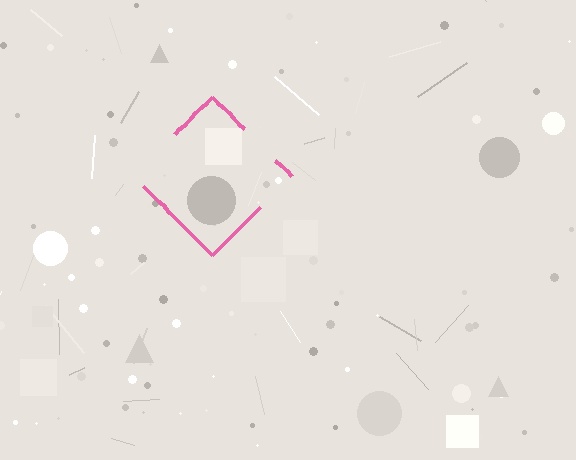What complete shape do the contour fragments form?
The contour fragments form a diamond.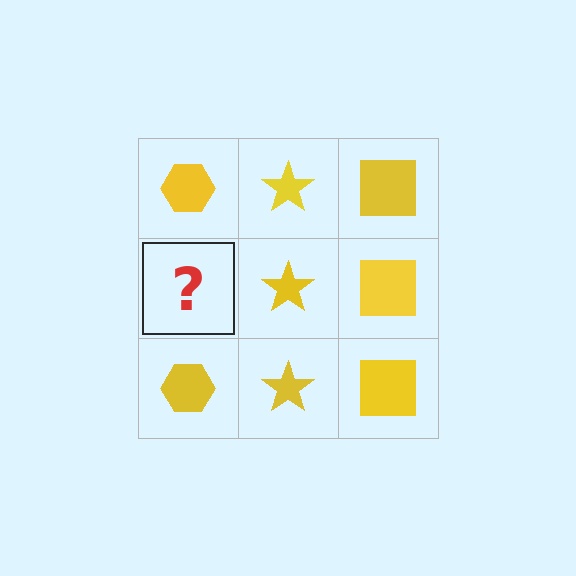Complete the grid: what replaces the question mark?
The question mark should be replaced with a yellow hexagon.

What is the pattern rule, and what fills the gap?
The rule is that each column has a consistent shape. The gap should be filled with a yellow hexagon.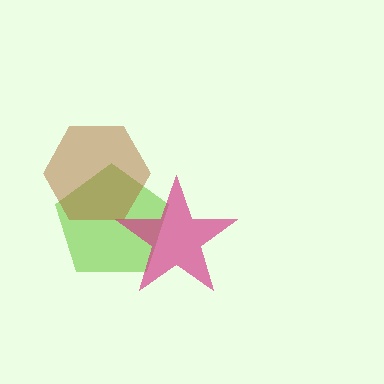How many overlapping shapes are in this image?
There are 3 overlapping shapes in the image.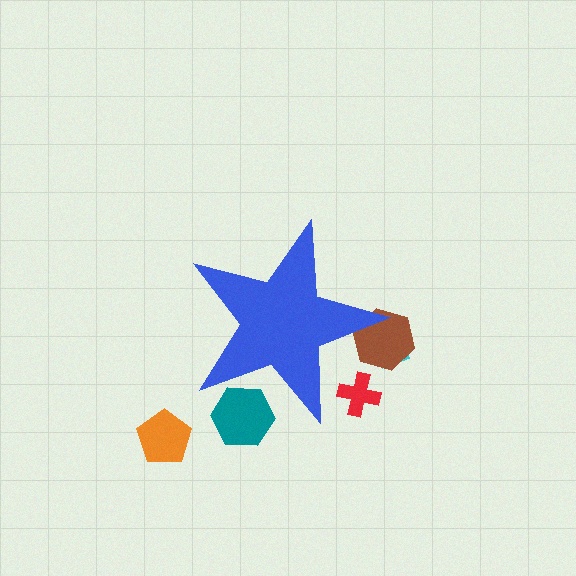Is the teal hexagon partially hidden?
Yes, the teal hexagon is partially hidden behind the blue star.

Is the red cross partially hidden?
Yes, the red cross is partially hidden behind the blue star.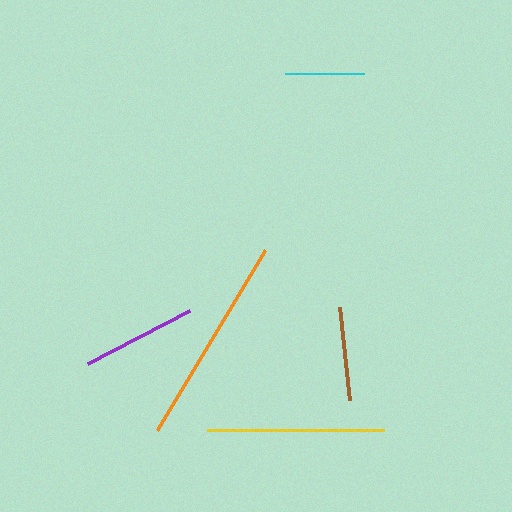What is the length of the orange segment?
The orange segment is approximately 209 pixels long.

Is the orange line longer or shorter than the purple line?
The orange line is longer than the purple line.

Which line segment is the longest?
The orange line is the longest at approximately 209 pixels.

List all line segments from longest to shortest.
From longest to shortest: orange, yellow, purple, brown, cyan.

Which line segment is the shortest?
The cyan line is the shortest at approximately 79 pixels.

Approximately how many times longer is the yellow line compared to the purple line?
The yellow line is approximately 1.6 times the length of the purple line.